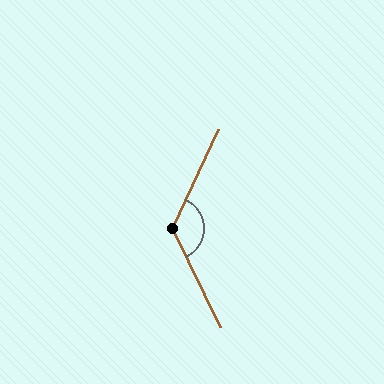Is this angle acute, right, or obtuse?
It is obtuse.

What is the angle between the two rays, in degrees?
Approximately 129 degrees.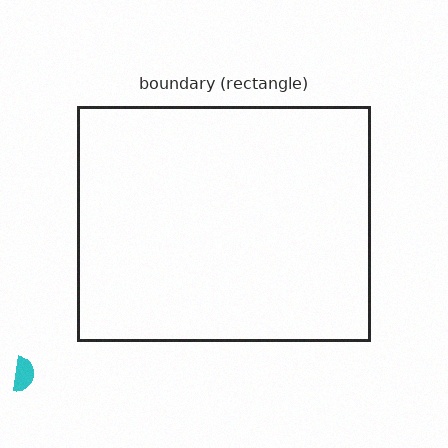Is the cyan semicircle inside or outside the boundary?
Outside.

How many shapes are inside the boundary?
0 inside, 1 outside.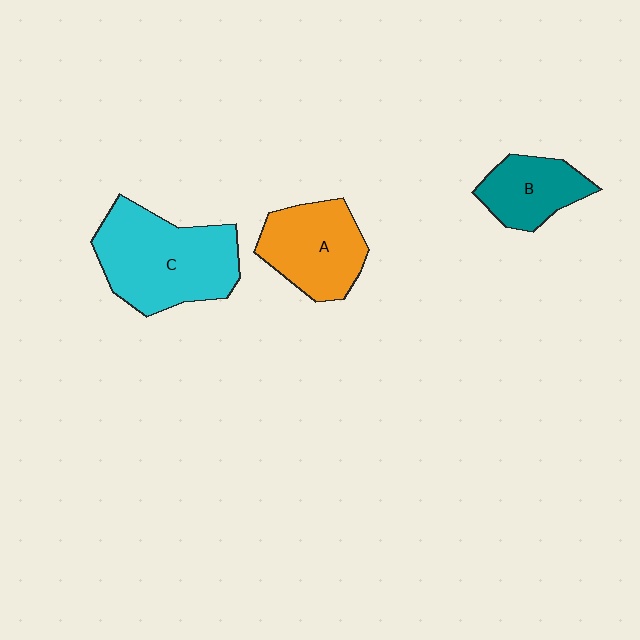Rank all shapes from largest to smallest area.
From largest to smallest: C (cyan), A (orange), B (teal).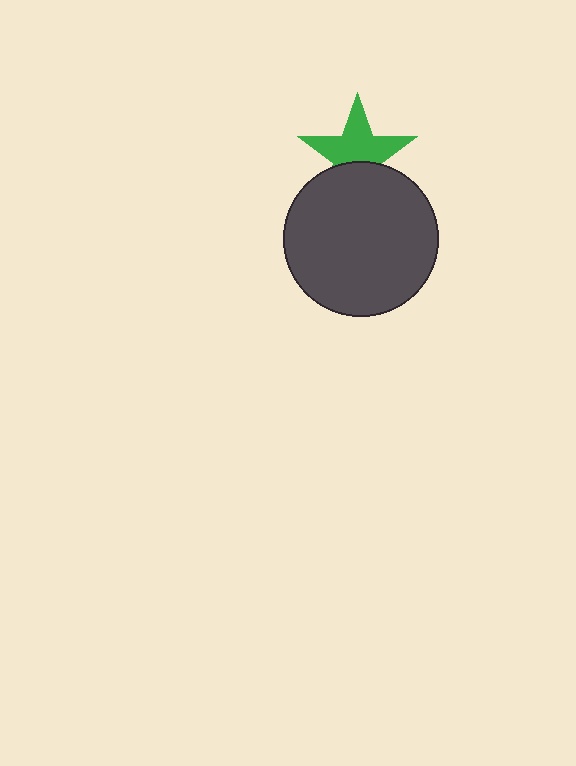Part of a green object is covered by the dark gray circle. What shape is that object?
It is a star.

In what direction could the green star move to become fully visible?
The green star could move up. That would shift it out from behind the dark gray circle entirely.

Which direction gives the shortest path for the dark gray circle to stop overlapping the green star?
Moving down gives the shortest separation.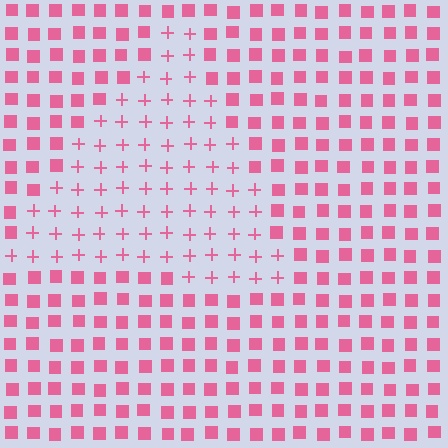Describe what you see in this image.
The image is filled with small pink elements arranged in a uniform grid. A triangle-shaped region contains plus signs, while the surrounding area contains squares. The boundary is defined purely by the change in element shape.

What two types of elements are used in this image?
The image uses plus signs inside the triangle region and squares outside it.